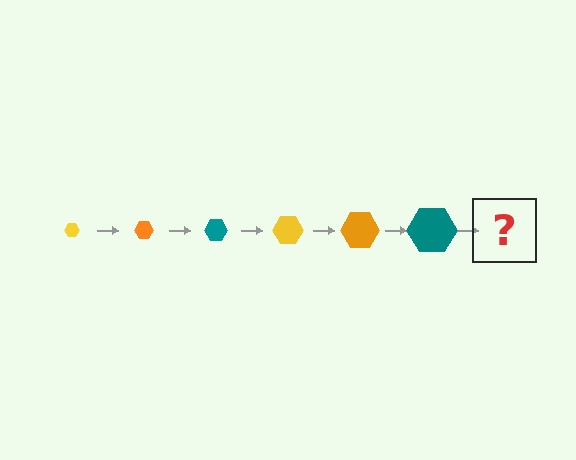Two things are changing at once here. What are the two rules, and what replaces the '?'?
The two rules are that the hexagon grows larger each step and the color cycles through yellow, orange, and teal. The '?' should be a yellow hexagon, larger than the previous one.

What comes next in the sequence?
The next element should be a yellow hexagon, larger than the previous one.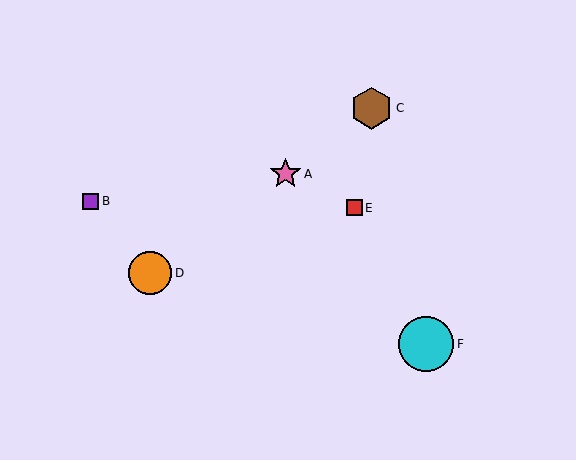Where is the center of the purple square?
The center of the purple square is at (91, 201).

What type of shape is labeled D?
Shape D is an orange circle.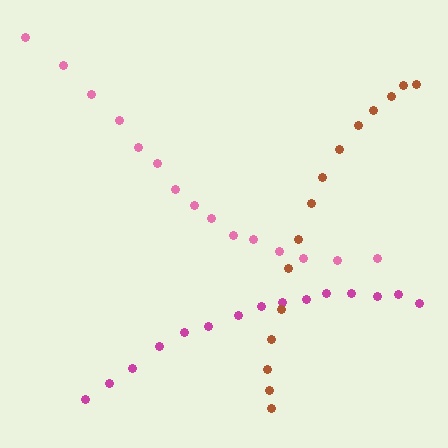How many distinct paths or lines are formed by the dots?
There are 3 distinct paths.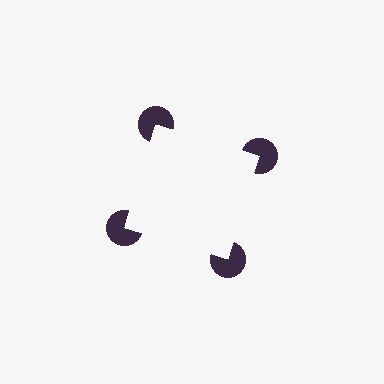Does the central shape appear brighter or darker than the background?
It typically appears slightly brighter than the background, even though no actual brightness change is drawn.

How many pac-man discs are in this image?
There are 4 — one at each vertex of the illusory square.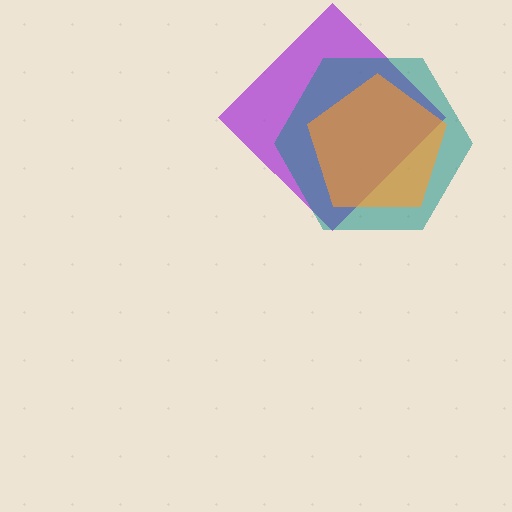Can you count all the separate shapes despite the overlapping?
Yes, there are 3 separate shapes.